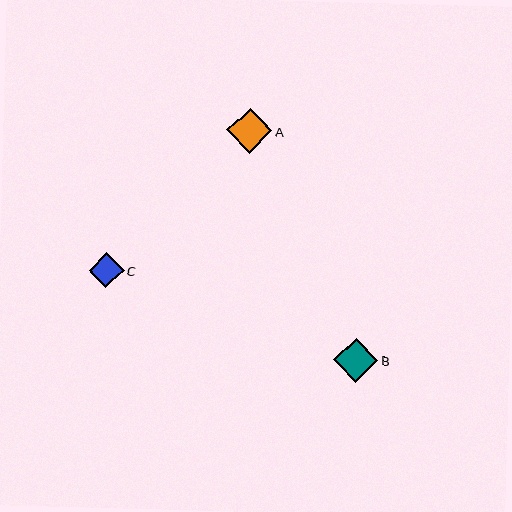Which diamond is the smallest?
Diamond C is the smallest with a size of approximately 35 pixels.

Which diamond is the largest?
Diamond A is the largest with a size of approximately 45 pixels.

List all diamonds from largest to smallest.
From largest to smallest: A, B, C.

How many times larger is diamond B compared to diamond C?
Diamond B is approximately 1.3 times the size of diamond C.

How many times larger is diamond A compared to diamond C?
Diamond A is approximately 1.3 times the size of diamond C.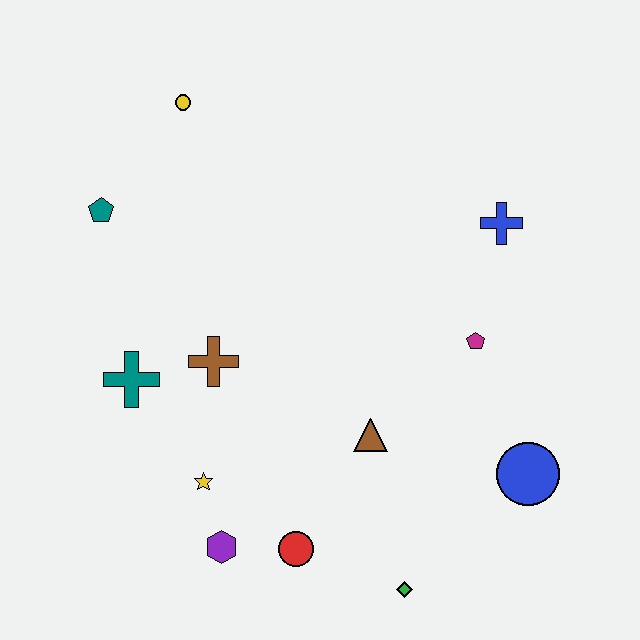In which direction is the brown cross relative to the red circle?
The brown cross is above the red circle.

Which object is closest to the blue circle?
The magenta pentagon is closest to the blue circle.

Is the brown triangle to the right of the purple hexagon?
Yes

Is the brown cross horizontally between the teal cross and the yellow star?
No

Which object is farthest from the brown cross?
The blue circle is farthest from the brown cross.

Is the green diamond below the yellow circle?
Yes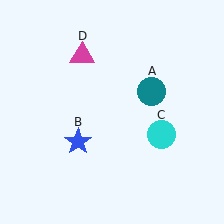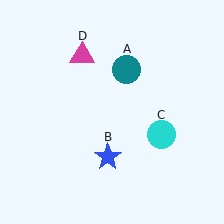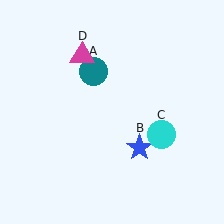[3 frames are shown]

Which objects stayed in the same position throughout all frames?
Cyan circle (object C) and magenta triangle (object D) remained stationary.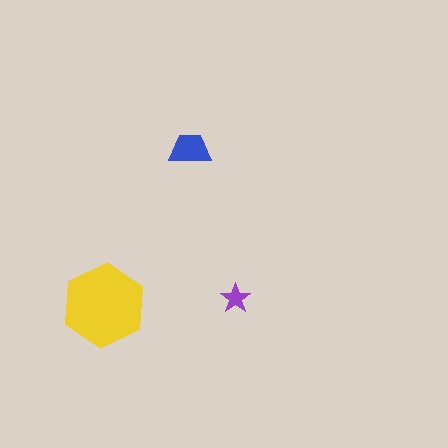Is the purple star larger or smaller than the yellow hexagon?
Smaller.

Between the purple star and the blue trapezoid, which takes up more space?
The blue trapezoid.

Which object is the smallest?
The purple star.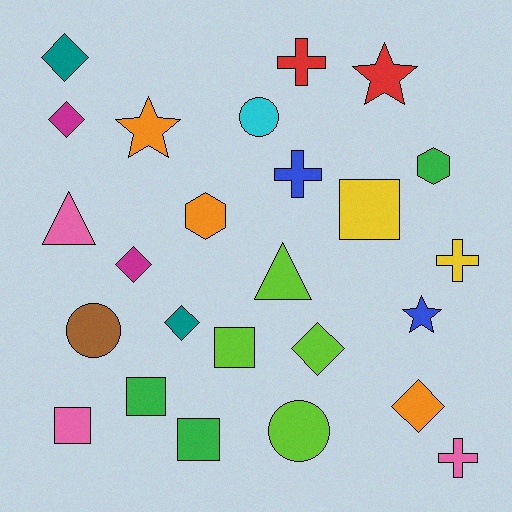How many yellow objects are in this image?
There are 2 yellow objects.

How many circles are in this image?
There are 3 circles.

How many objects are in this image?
There are 25 objects.